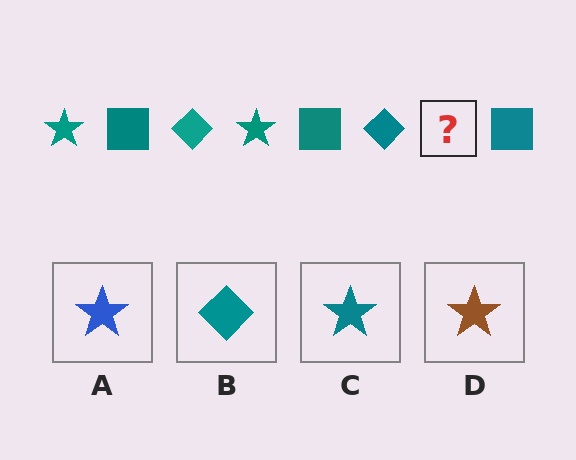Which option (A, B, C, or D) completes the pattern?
C.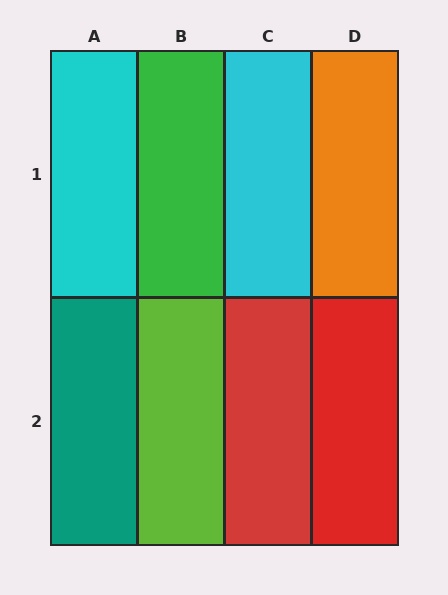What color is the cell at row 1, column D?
Orange.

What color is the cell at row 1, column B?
Green.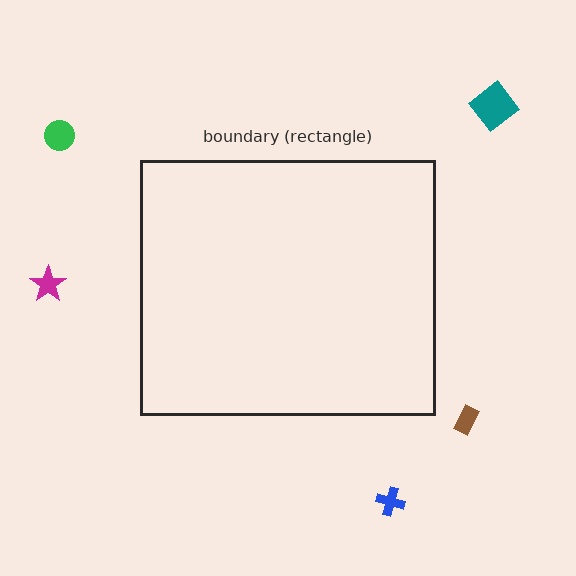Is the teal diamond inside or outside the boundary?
Outside.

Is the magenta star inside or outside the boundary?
Outside.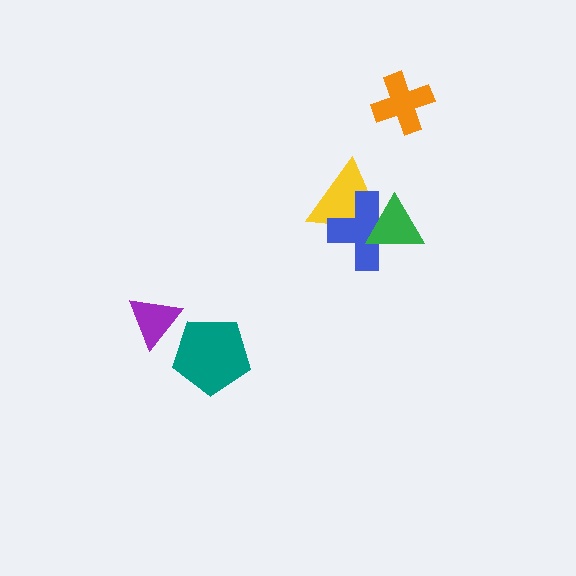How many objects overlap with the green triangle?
2 objects overlap with the green triangle.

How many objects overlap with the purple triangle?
0 objects overlap with the purple triangle.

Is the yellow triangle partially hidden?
Yes, it is partially covered by another shape.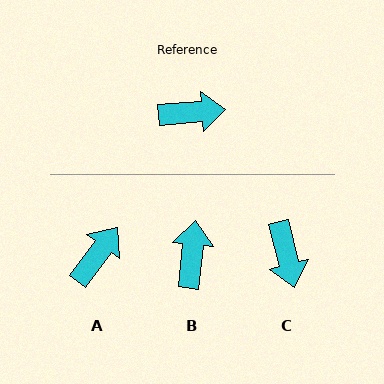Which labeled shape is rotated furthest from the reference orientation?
C, about 80 degrees away.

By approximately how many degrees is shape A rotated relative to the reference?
Approximately 49 degrees counter-clockwise.